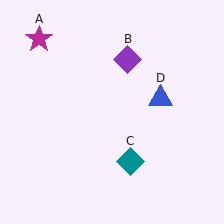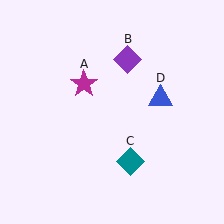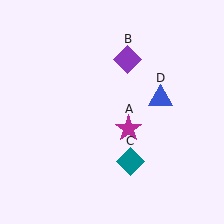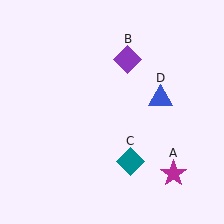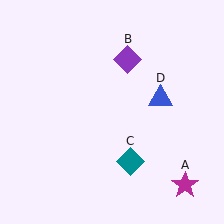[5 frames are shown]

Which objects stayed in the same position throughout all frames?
Purple diamond (object B) and teal diamond (object C) and blue triangle (object D) remained stationary.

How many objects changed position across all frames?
1 object changed position: magenta star (object A).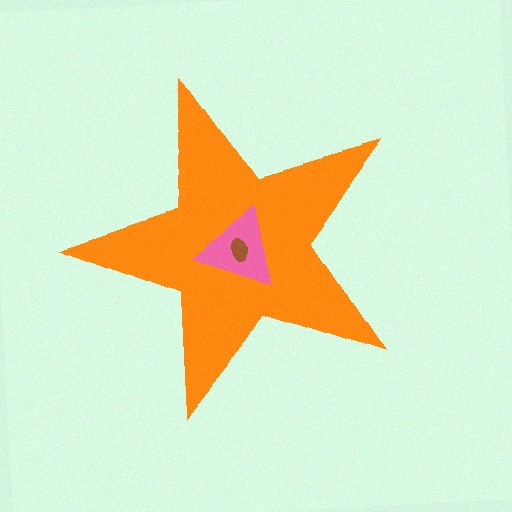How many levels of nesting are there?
3.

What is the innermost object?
The brown ellipse.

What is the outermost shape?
The orange star.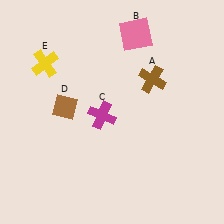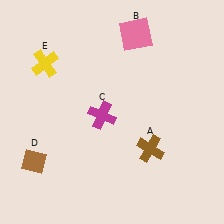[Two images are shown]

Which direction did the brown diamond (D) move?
The brown diamond (D) moved down.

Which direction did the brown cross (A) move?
The brown cross (A) moved down.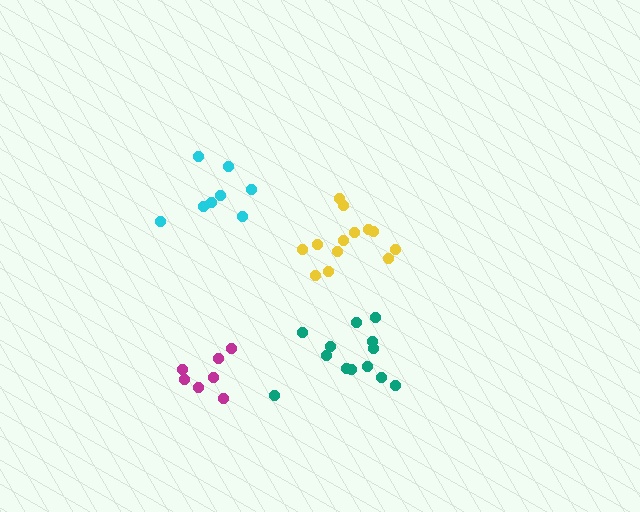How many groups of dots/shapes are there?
There are 4 groups.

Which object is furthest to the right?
The teal cluster is rightmost.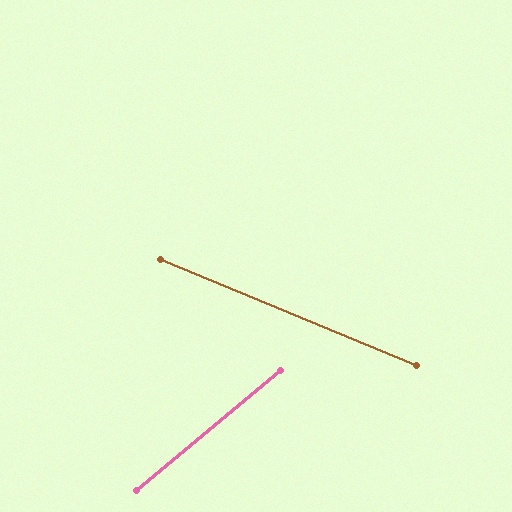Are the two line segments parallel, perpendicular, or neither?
Neither parallel nor perpendicular — they differ by about 62°.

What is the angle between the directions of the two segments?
Approximately 62 degrees.